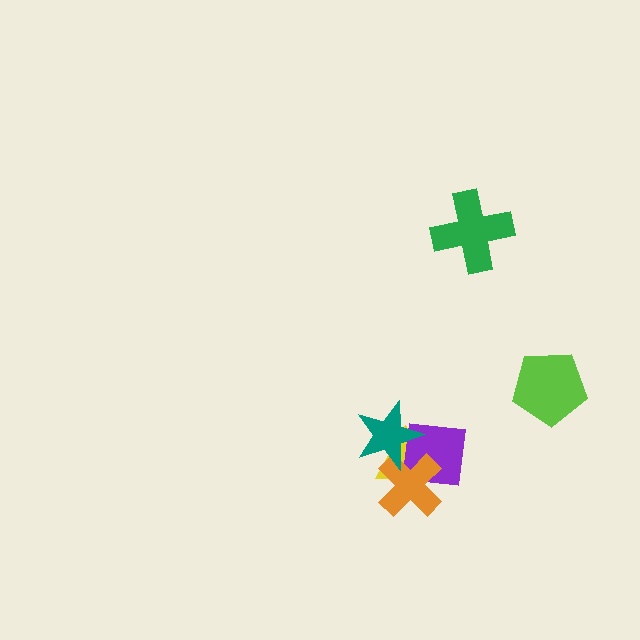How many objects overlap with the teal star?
3 objects overlap with the teal star.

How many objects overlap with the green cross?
0 objects overlap with the green cross.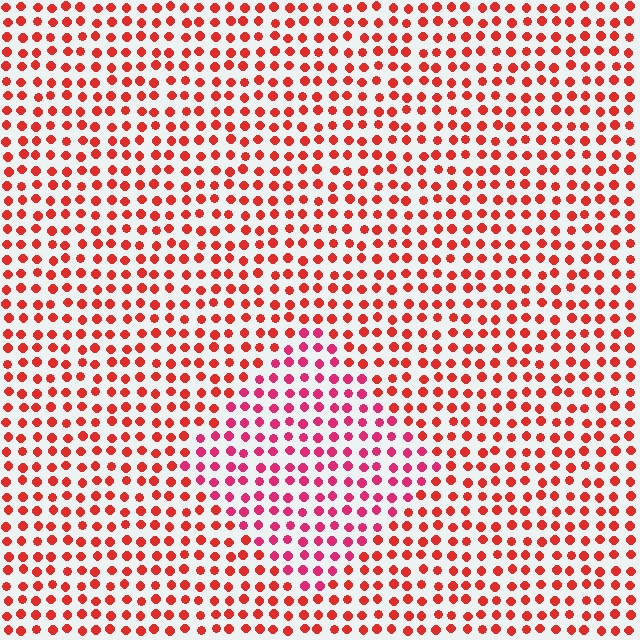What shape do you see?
I see a diamond.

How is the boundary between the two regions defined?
The boundary is defined purely by a slight shift in hue (about 26 degrees). Spacing, size, and orientation are identical on both sides.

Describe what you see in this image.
The image is filled with small red elements in a uniform arrangement. A diamond-shaped region is visible where the elements are tinted to a slightly different hue, forming a subtle color boundary.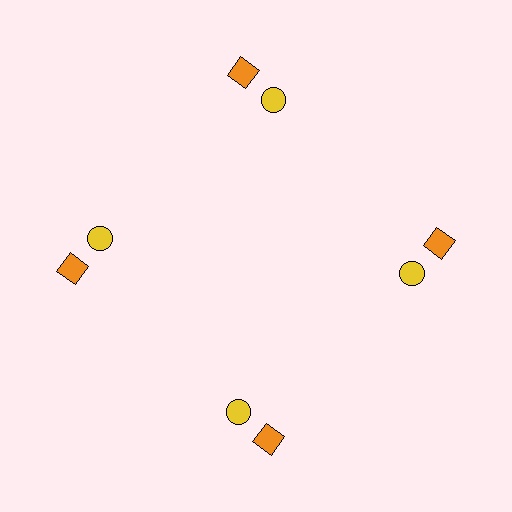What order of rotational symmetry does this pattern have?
This pattern has 4-fold rotational symmetry.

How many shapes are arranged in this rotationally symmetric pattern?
There are 8 shapes, arranged in 4 groups of 2.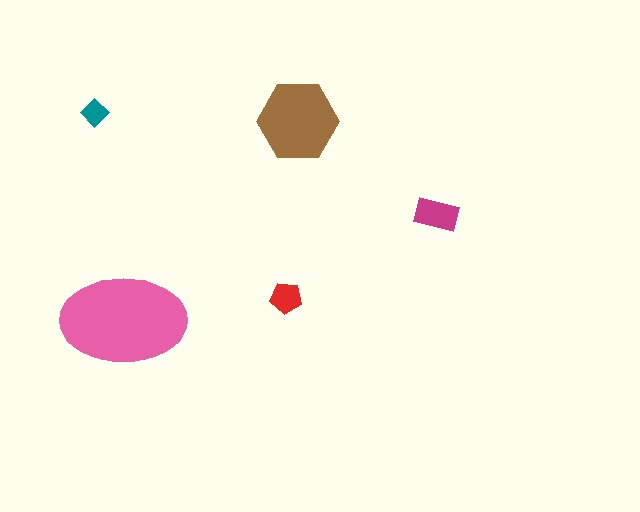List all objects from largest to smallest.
The pink ellipse, the brown hexagon, the magenta rectangle, the red pentagon, the teal diamond.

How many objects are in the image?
There are 5 objects in the image.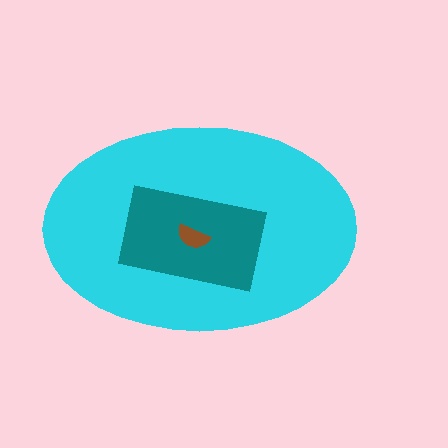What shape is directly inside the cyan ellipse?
The teal rectangle.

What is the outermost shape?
The cyan ellipse.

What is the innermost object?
The brown semicircle.